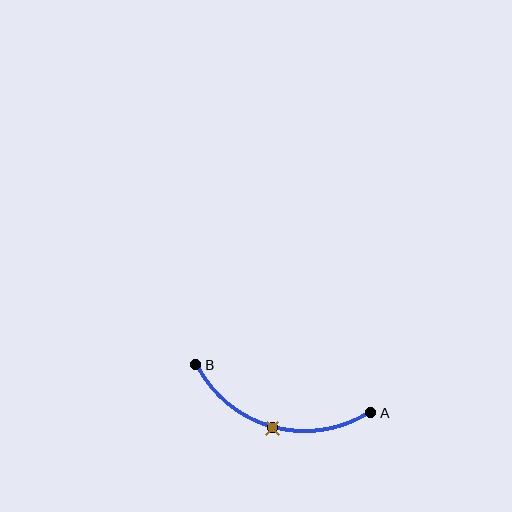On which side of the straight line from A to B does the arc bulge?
The arc bulges below the straight line connecting A and B.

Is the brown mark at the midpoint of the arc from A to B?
Yes. The brown mark lies on the arc at equal arc-length from both A and B — it is the arc midpoint.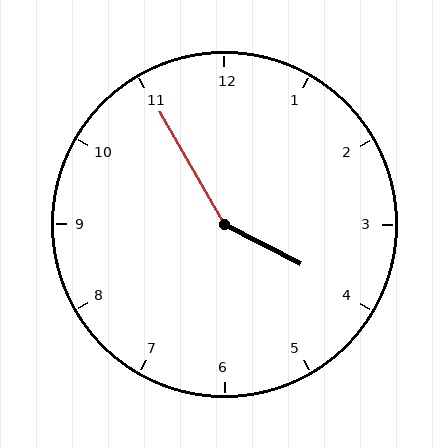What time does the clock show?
3:55.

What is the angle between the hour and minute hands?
Approximately 148 degrees.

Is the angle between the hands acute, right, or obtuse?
It is obtuse.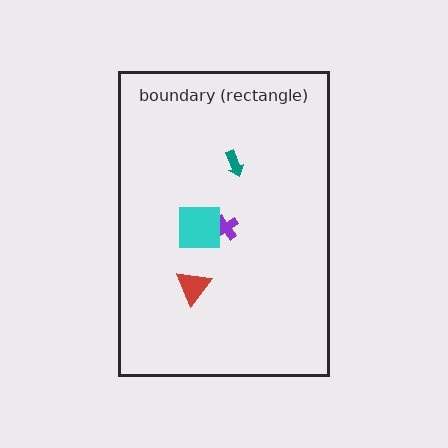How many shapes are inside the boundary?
4 inside, 0 outside.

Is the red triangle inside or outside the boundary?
Inside.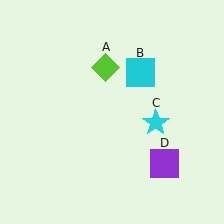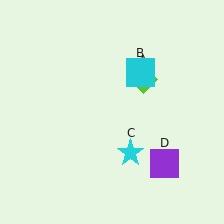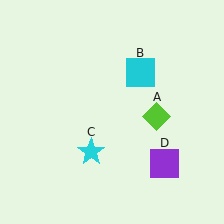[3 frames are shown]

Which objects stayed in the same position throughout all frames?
Cyan square (object B) and purple square (object D) remained stationary.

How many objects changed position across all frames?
2 objects changed position: lime diamond (object A), cyan star (object C).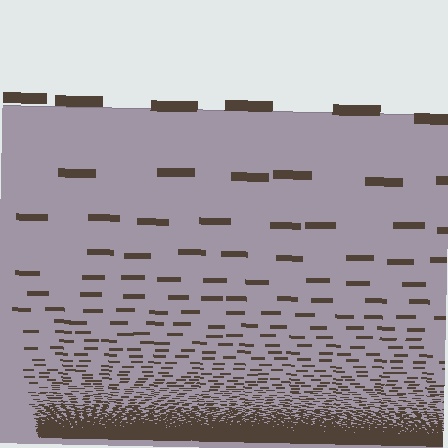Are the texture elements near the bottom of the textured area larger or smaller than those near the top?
Smaller. The gradient is inverted — elements near the bottom are smaller and denser.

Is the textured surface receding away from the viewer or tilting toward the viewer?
The surface appears to tilt toward the viewer. Texture elements get larger and sparser toward the top.